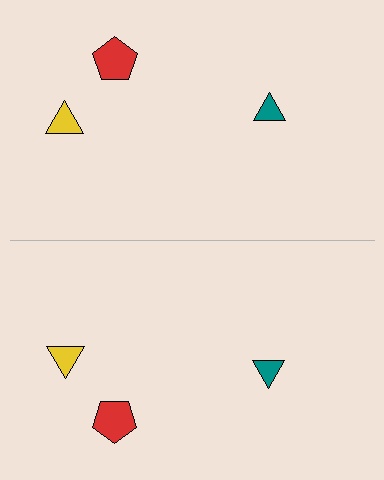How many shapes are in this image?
There are 6 shapes in this image.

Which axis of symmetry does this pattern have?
The pattern has a horizontal axis of symmetry running through the center of the image.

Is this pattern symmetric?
Yes, this pattern has bilateral (reflection) symmetry.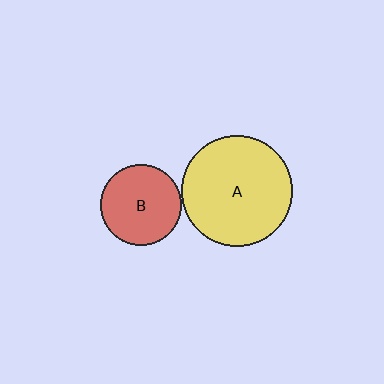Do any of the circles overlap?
No, none of the circles overlap.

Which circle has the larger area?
Circle A (yellow).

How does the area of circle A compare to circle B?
Approximately 1.9 times.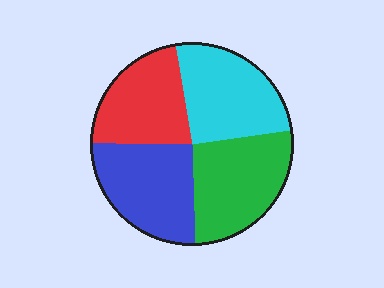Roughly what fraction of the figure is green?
Green takes up about one quarter (1/4) of the figure.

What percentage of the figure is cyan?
Cyan takes up between a sixth and a third of the figure.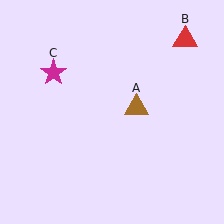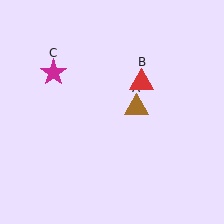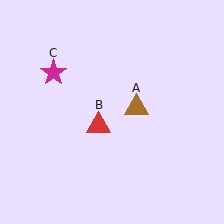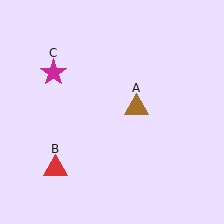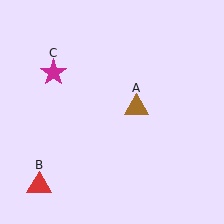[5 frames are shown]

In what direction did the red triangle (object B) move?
The red triangle (object B) moved down and to the left.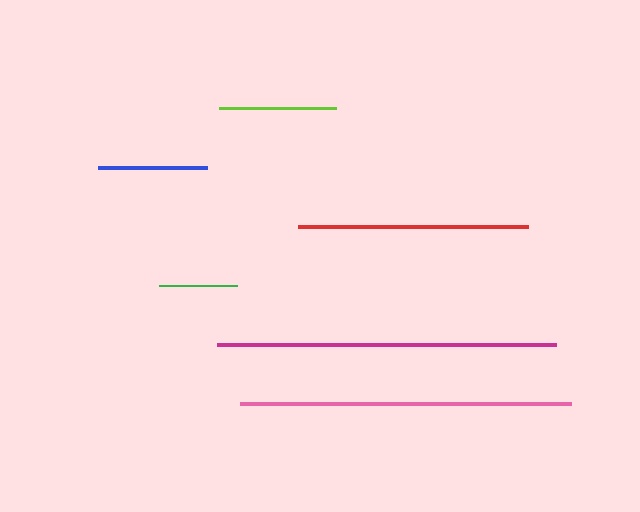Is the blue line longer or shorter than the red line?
The red line is longer than the blue line.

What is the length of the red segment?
The red segment is approximately 230 pixels long.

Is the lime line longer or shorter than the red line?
The red line is longer than the lime line.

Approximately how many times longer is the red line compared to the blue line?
The red line is approximately 2.1 times the length of the blue line.